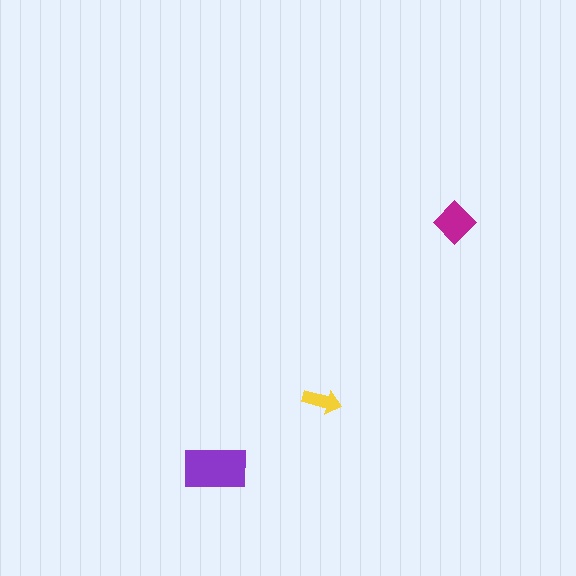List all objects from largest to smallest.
The purple rectangle, the magenta diamond, the yellow arrow.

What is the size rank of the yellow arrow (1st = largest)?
3rd.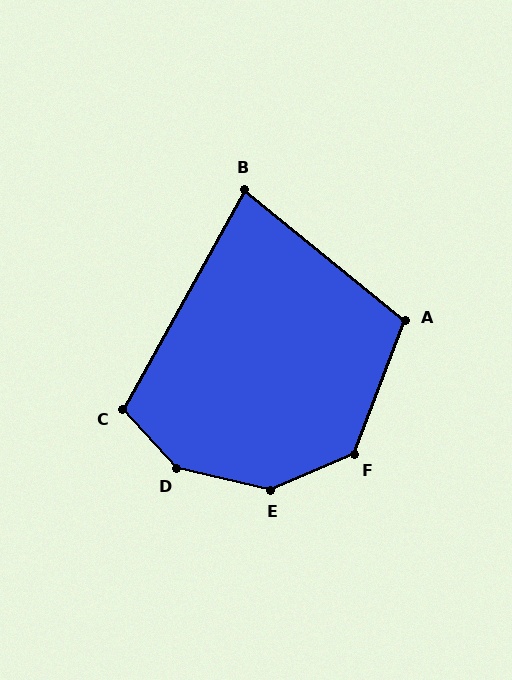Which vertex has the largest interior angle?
D, at approximately 146 degrees.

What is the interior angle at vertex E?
Approximately 144 degrees (obtuse).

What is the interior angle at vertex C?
Approximately 108 degrees (obtuse).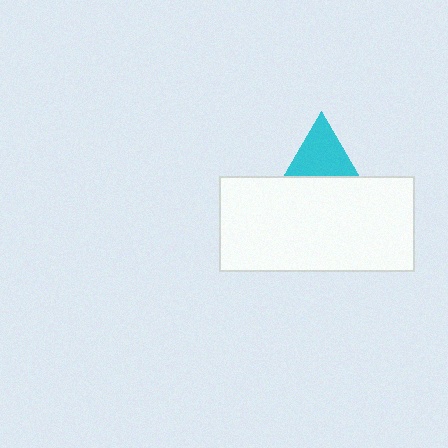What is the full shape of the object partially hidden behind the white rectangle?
The partially hidden object is a cyan triangle.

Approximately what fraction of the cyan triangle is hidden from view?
Roughly 44% of the cyan triangle is hidden behind the white rectangle.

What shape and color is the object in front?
The object in front is a white rectangle.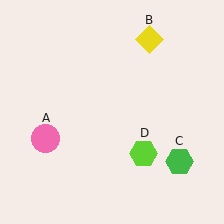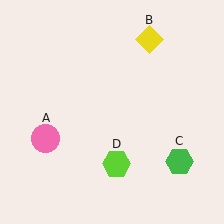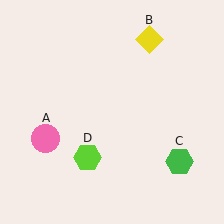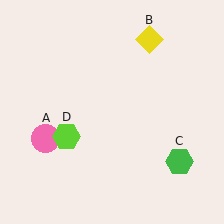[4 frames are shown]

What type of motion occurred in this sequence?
The lime hexagon (object D) rotated clockwise around the center of the scene.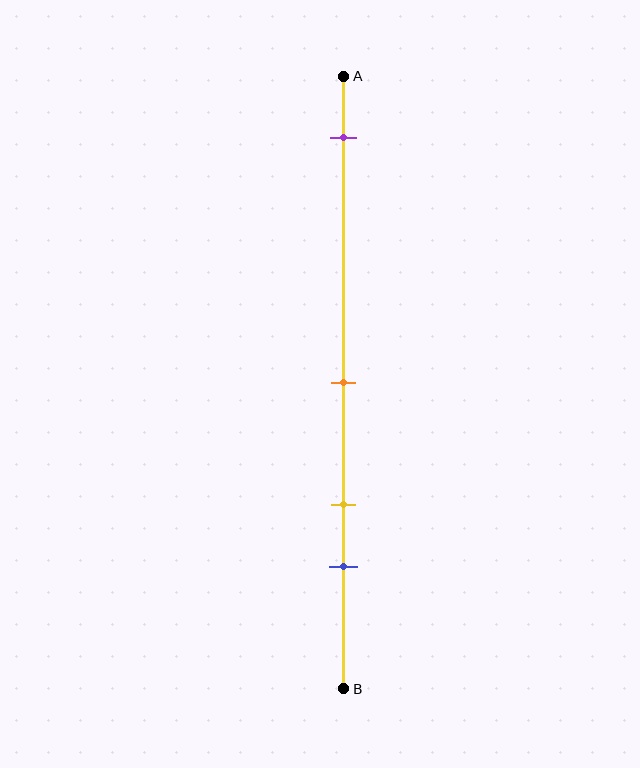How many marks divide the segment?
There are 4 marks dividing the segment.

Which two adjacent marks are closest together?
The yellow and blue marks are the closest adjacent pair.